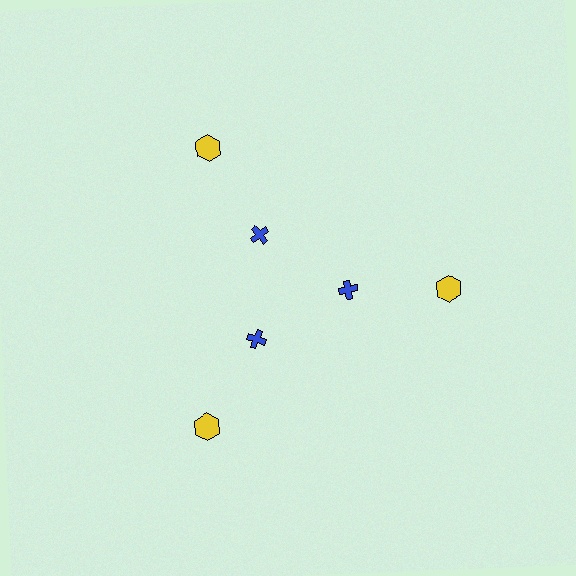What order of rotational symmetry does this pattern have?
This pattern has 3-fold rotational symmetry.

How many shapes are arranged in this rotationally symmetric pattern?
There are 6 shapes, arranged in 3 groups of 2.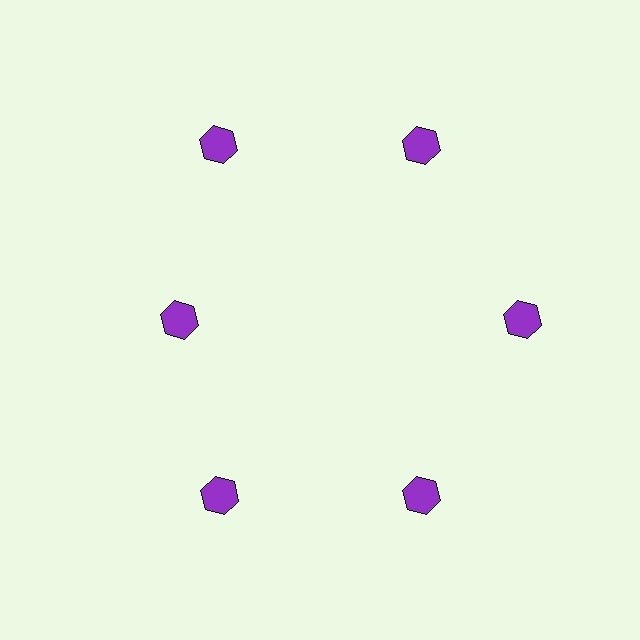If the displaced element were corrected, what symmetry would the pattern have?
It would have 6-fold rotational symmetry — the pattern would map onto itself every 60 degrees.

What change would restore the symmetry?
The symmetry would be restored by moving it outward, back onto the ring so that all 6 hexagons sit at equal angles and equal distance from the center.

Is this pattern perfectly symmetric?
No. The 6 purple hexagons are arranged in a ring, but one element near the 9 o'clock position is pulled inward toward the center, breaking the 6-fold rotational symmetry.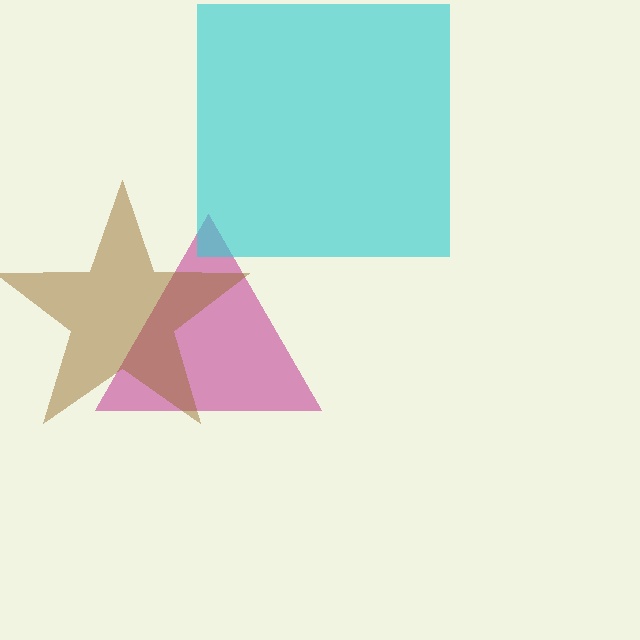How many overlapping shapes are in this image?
There are 3 overlapping shapes in the image.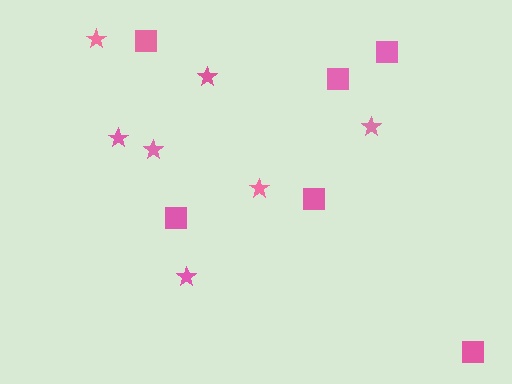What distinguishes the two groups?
There are 2 groups: one group of squares (6) and one group of stars (7).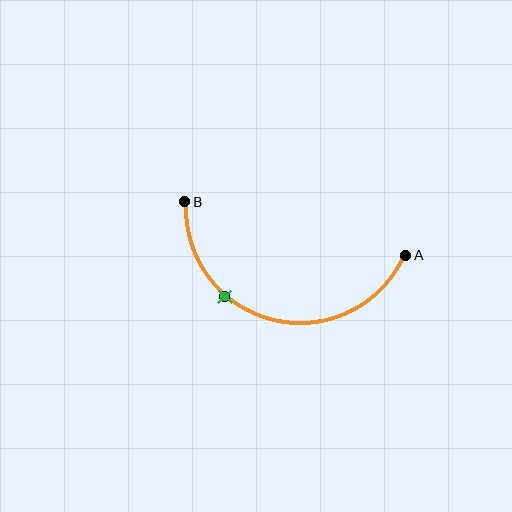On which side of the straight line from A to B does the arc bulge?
The arc bulges below the straight line connecting A and B.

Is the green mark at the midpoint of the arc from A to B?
No. The green mark lies on the arc but is closer to endpoint B. The arc midpoint would be at the point on the curve equidistant along the arc from both A and B.